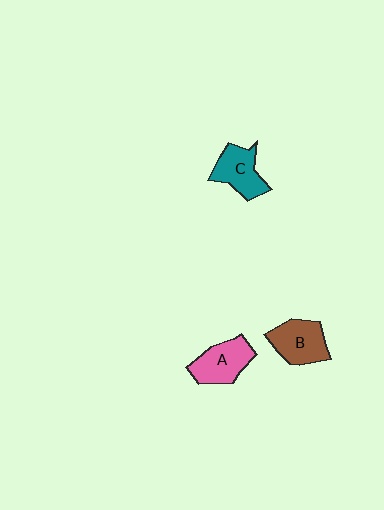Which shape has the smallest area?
Shape C (teal).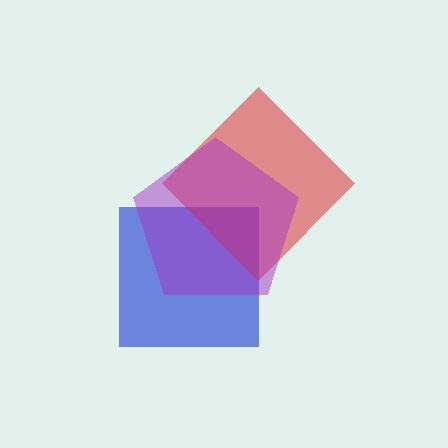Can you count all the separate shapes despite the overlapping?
Yes, there are 3 separate shapes.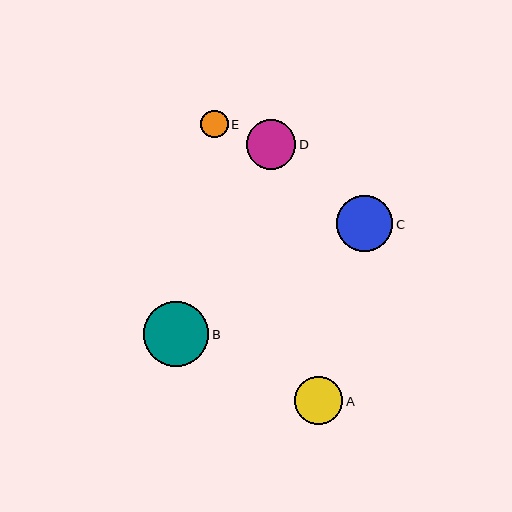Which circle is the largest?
Circle B is the largest with a size of approximately 65 pixels.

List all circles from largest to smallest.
From largest to smallest: B, C, D, A, E.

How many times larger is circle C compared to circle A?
Circle C is approximately 1.2 times the size of circle A.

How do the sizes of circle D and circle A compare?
Circle D and circle A are approximately the same size.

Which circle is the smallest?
Circle E is the smallest with a size of approximately 28 pixels.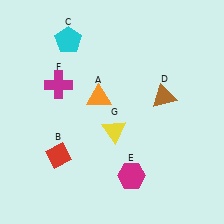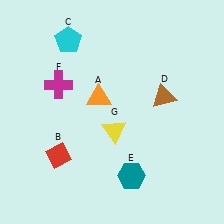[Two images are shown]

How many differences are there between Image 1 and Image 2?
There is 1 difference between the two images.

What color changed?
The hexagon (E) changed from magenta in Image 1 to teal in Image 2.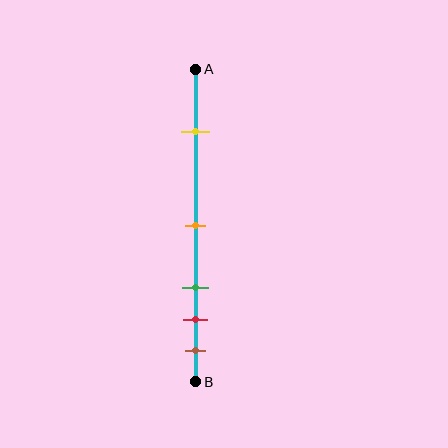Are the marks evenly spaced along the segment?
No, the marks are not evenly spaced.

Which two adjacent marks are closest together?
The red and brown marks are the closest adjacent pair.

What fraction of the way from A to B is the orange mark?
The orange mark is approximately 50% (0.5) of the way from A to B.